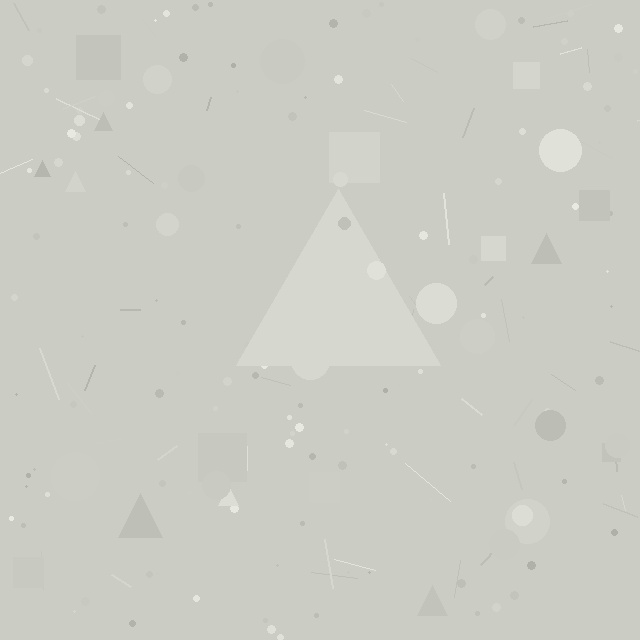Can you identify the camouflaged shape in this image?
The camouflaged shape is a triangle.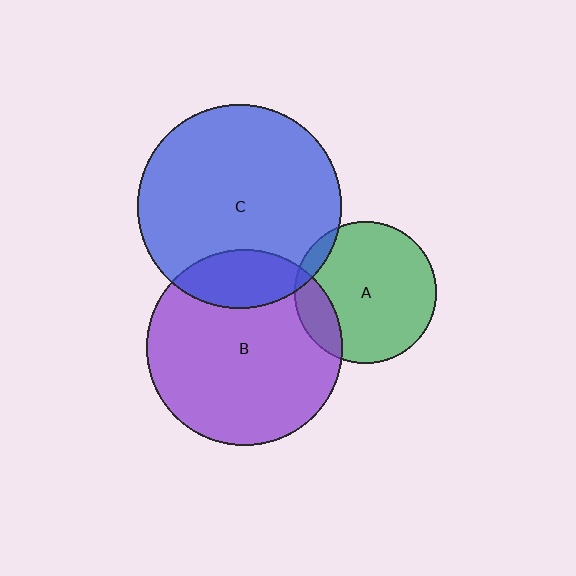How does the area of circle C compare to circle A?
Approximately 2.1 times.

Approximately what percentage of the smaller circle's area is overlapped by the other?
Approximately 5%.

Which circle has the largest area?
Circle C (blue).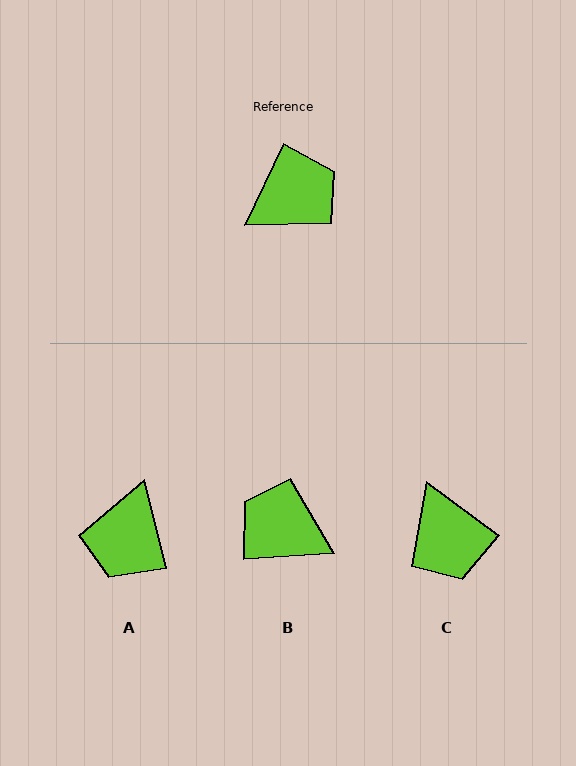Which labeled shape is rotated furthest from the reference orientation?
A, about 141 degrees away.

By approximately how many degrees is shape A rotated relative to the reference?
Approximately 141 degrees clockwise.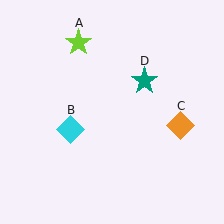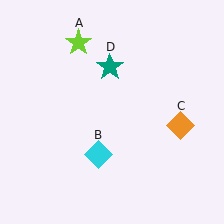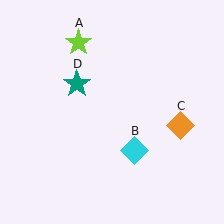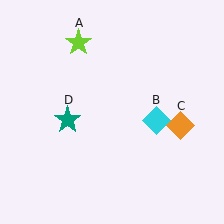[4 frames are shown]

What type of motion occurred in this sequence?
The cyan diamond (object B), teal star (object D) rotated counterclockwise around the center of the scene.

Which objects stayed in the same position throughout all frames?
Lime star (object A) and orange diamond (object C) remained stationary.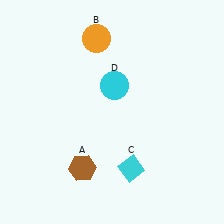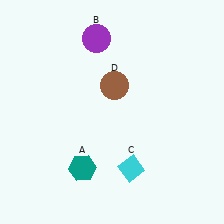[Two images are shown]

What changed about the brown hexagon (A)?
In Image 1, A is brown. In Image 2, it changed to teal.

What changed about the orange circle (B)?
In Image 1, B is orange. In Image 2, it changed to purple.